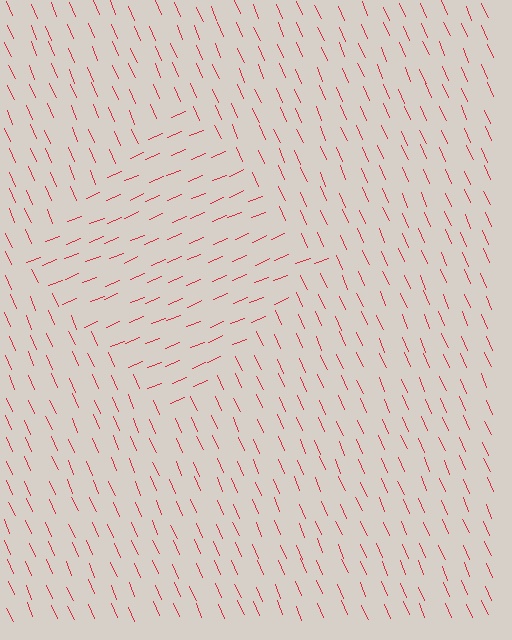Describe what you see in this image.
The image is filled with small red line segments. A diamond region in the image has lines oriented differently from the surrounding lines, creating a visible texture boundary.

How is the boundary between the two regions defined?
The boundary is defined purely by a change in line orientation (approximately 89 degrees difference). All lines are the same color and thickness.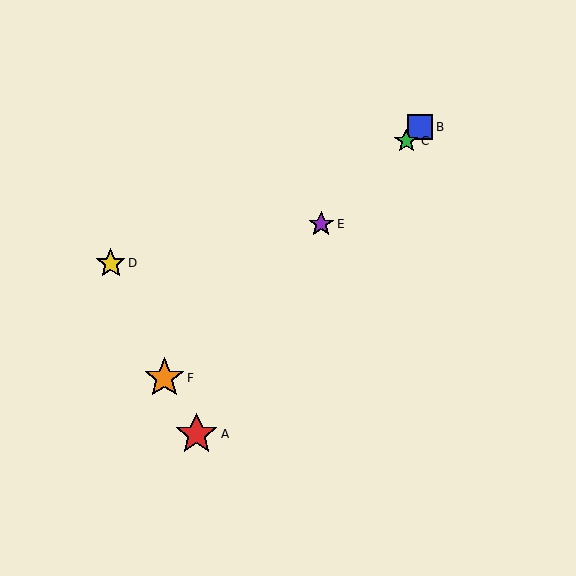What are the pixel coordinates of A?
Object A is at (197, 434).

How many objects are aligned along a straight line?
4 objects (B, C, E, F) are aligned along a straight line.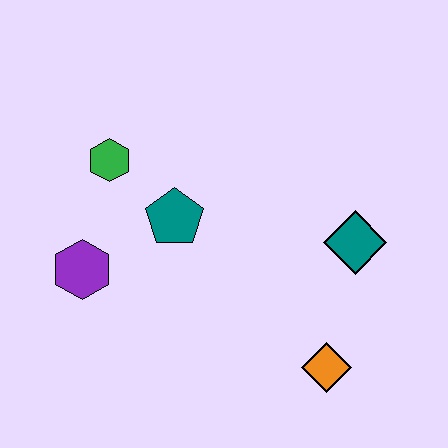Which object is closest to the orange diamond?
The teal diamond is closest to the orange diamond.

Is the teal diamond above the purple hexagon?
Yes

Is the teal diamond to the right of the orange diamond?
Yes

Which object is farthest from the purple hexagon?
The teal diamond is farthest from the purple hexagon.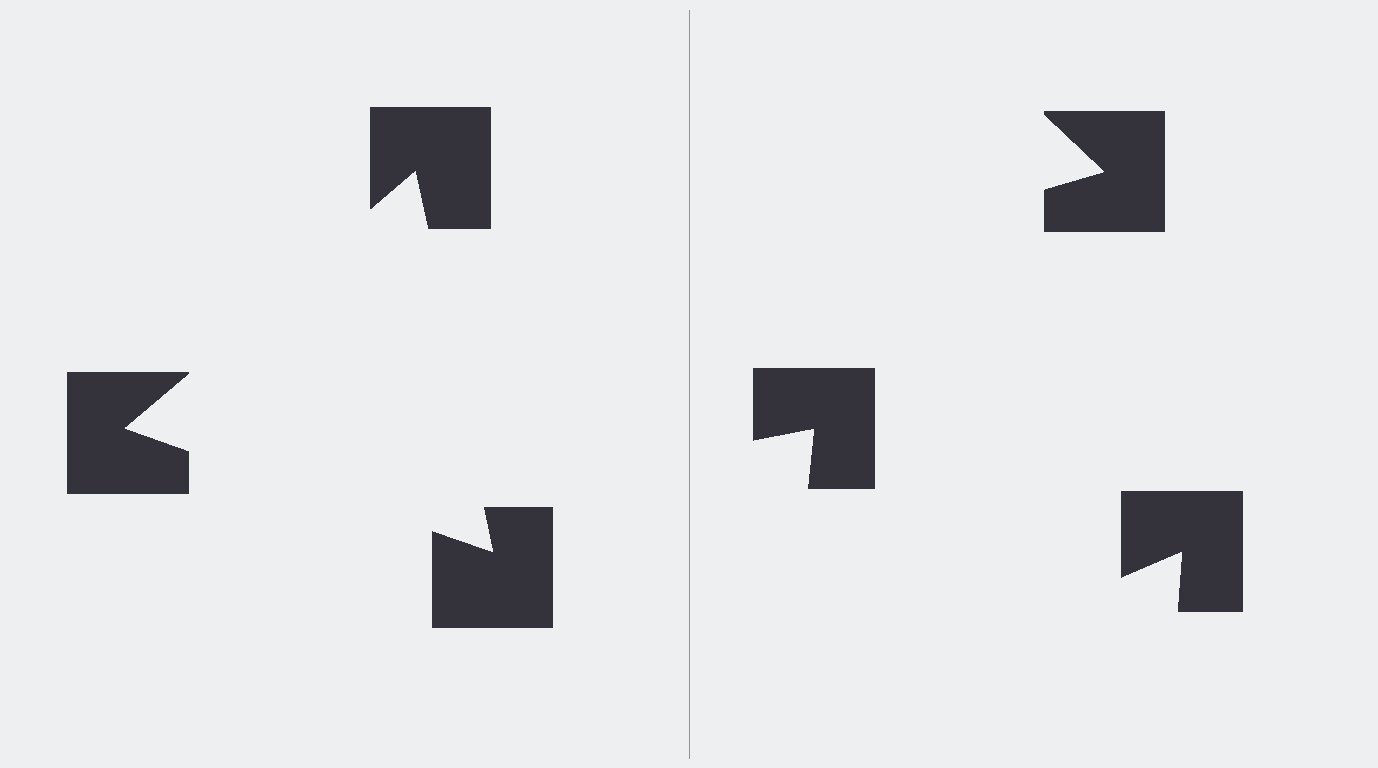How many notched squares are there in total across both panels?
6 — 3 on each side.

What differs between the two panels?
The notched squares are positioned identically on both sides; only the wedge orientations differ. On the left they align to a triangle; on the right they are misaligned.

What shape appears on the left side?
An illusory triangle.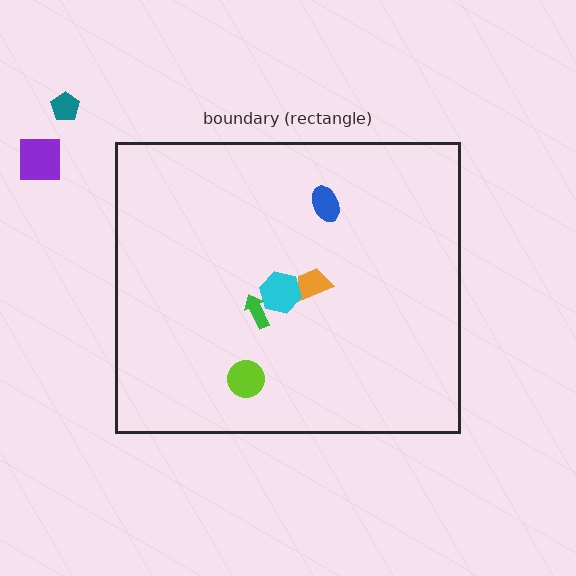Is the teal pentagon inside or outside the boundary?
Outside.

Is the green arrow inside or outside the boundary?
Inside.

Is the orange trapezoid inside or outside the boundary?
Inside.